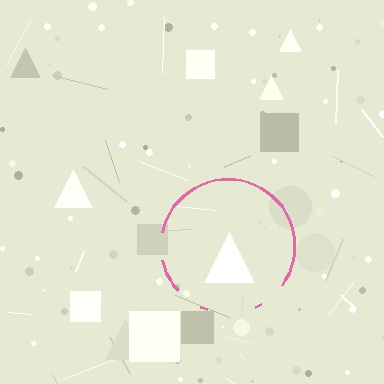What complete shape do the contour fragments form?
The contour fragments form a circle.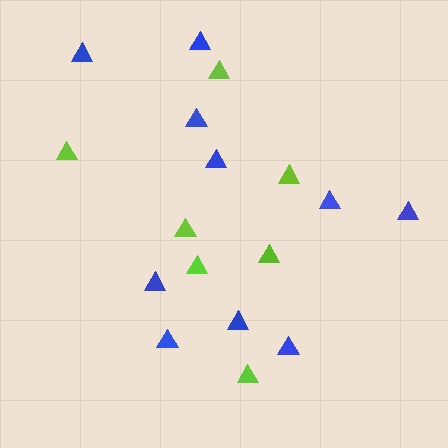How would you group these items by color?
There are 2 groups: one group of lime triangles (7) and one group of blue triangles (10).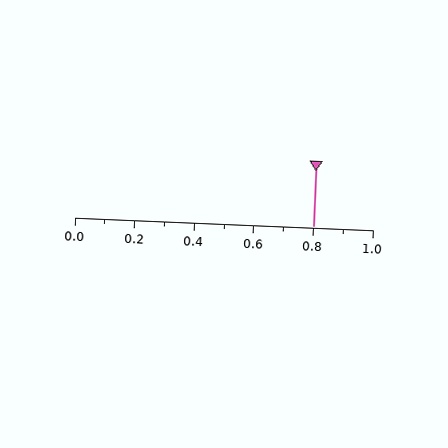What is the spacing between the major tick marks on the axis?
The major ticks are spaced 0.2 apart.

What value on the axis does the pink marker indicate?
The marker indicates approximately 0.8.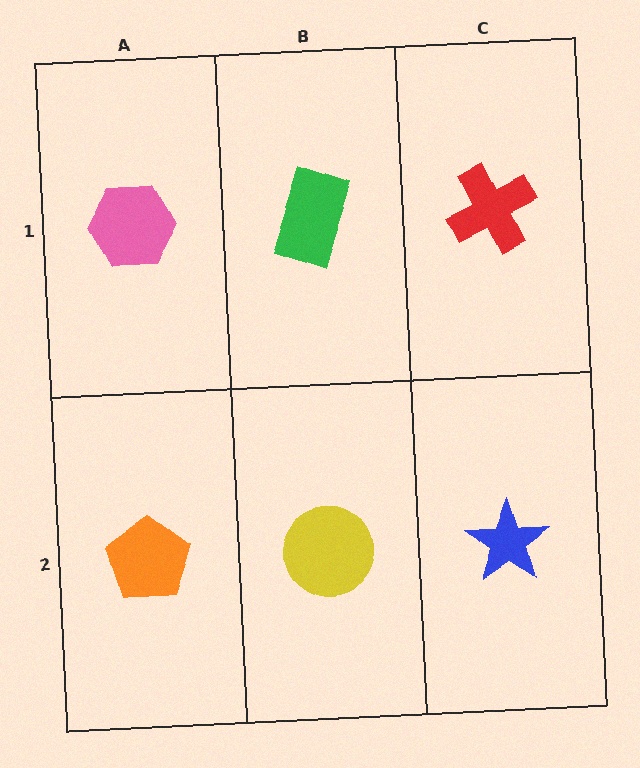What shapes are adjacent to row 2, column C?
A red cross (row 1, column C), a yellow circle (row 2, column B).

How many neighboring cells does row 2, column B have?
3.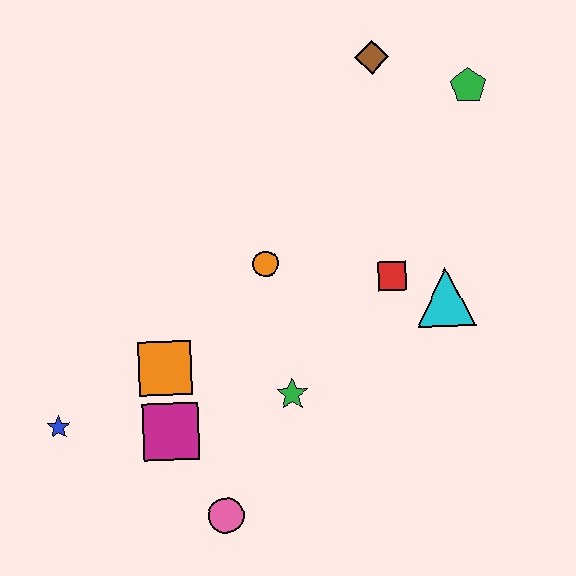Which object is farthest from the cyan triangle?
The blue star is farthest from the cyan triangle.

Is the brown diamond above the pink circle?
Yes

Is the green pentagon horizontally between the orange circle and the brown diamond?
No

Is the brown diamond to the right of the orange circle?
Yes